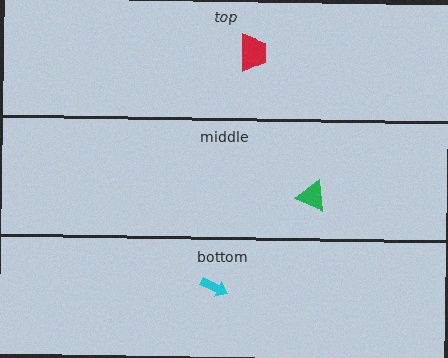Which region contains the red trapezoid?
The top region.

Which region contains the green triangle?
The middle region.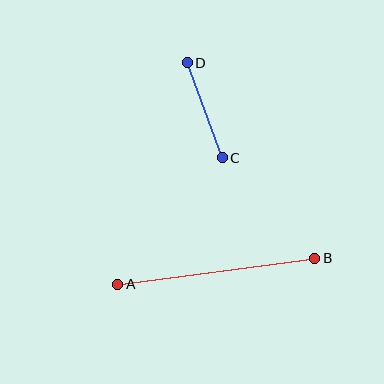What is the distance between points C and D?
The distance is approximately 101 pixels.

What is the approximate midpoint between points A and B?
The midpoint is at approximately (216, 271) pixels.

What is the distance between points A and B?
The distance is approximately 199 pixels.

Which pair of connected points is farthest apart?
Points A and B are farthest apart.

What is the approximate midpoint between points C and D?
The midpoint is at approximately (205, 110) pixels.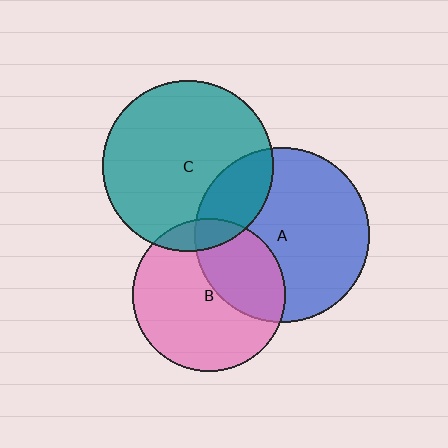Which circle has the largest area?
Circle A (blue).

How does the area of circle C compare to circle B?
Approximately 1.3 times.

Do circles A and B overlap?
Yes.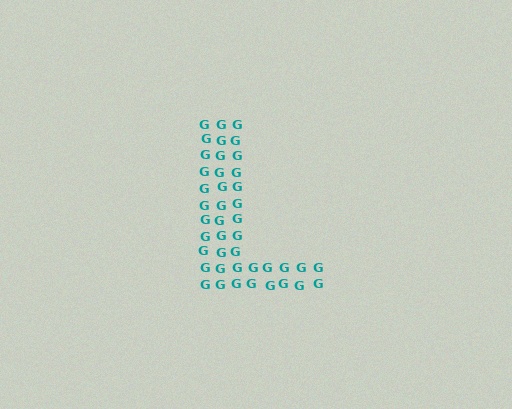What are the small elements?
The small elements are letter G's.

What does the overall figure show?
The overall figure shows the letter L.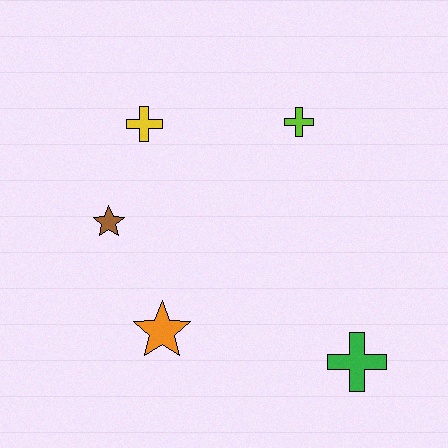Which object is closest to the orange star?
The brown star is closest to the orange star.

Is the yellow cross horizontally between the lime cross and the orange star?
No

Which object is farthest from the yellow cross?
The green cross is farthest from the yellow cross.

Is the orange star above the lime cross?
No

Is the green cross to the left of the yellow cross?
No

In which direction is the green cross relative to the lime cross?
The green cross is below the lime cross.